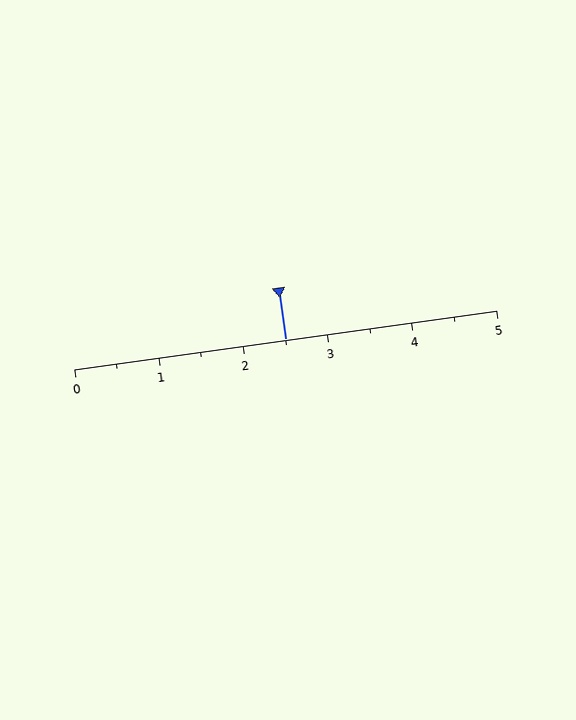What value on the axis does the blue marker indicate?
The marker indicates approximately 2.5.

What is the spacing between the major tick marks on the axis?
The major ticks are spaced 1 apart.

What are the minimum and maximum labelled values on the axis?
The axis runs from 0 to 5.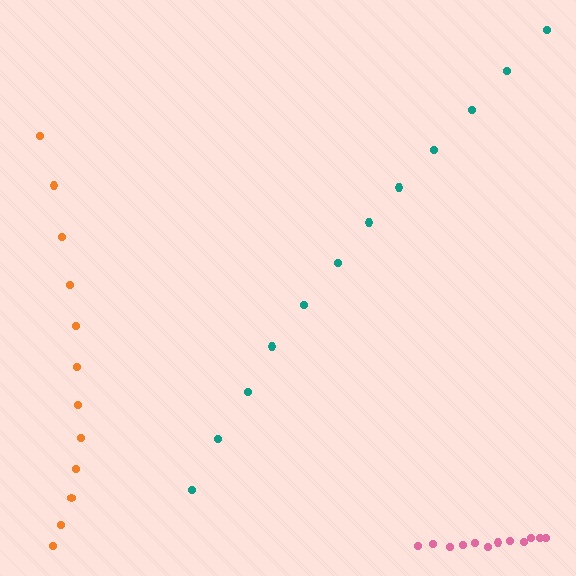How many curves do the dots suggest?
There are 3 distinct paths.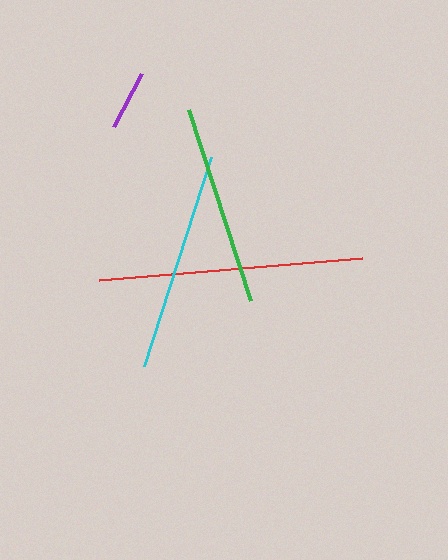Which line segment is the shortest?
The purple line is the shortest at approximately 60 pixels.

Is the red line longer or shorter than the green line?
The red line is longer than the green line.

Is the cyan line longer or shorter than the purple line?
The cyan line is longer than the purple line.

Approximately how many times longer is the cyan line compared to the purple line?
The cyan line is approximately 3.7 times the length of the purple line.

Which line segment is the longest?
The red line is the longest at approximately 264 pixels.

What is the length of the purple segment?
The purple segment is approximately 60 pixels long.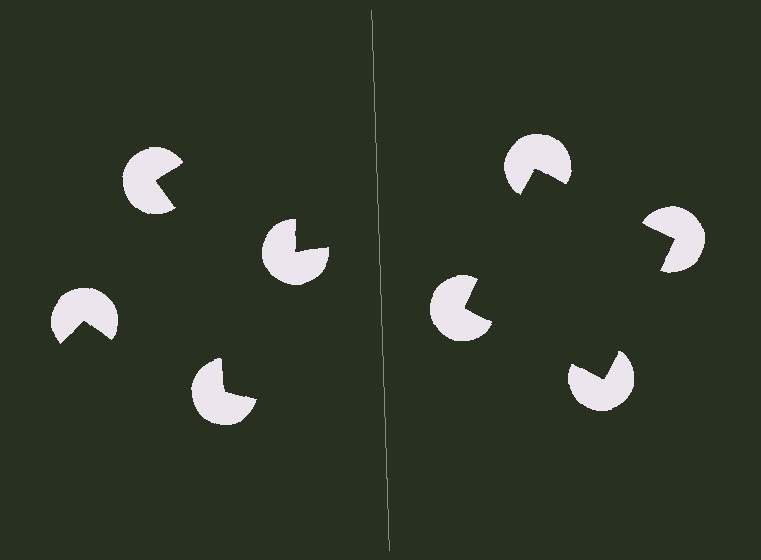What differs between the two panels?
The pac-man discs are positioned identically on both sides; only the wedge orientations differ. On the right they align to a square; on the left they are misaligned.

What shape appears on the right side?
An illusory square.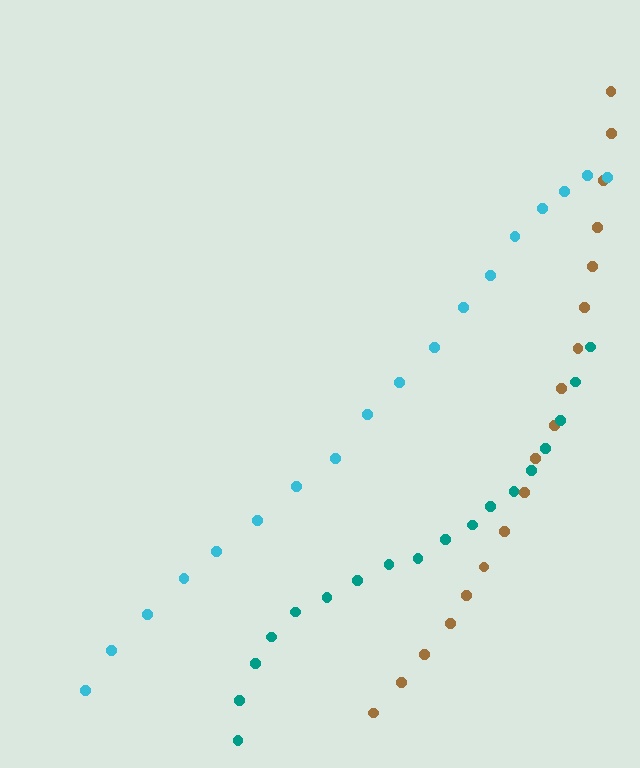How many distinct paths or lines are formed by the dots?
There are 3 distinct paths.